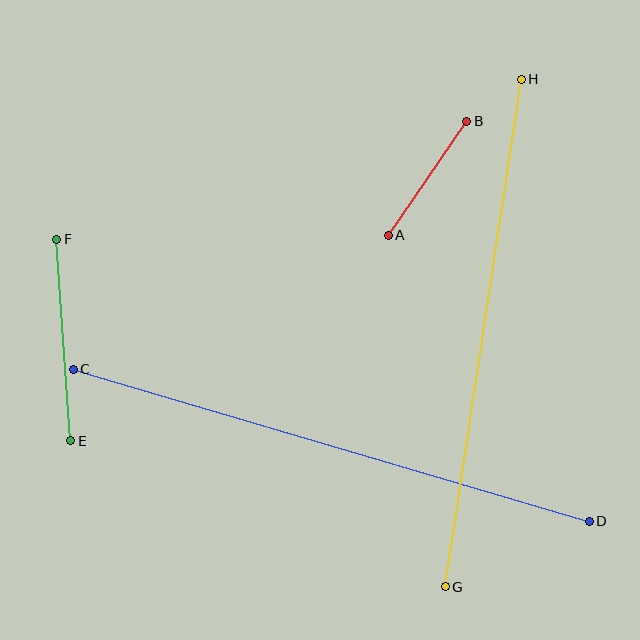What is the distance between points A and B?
The distance is approximately 139 pixels.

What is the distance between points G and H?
The distance is approximately 513 pixels.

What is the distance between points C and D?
The distance is approximately 538 pixels.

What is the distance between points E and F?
The distance is approximately 202 pixels.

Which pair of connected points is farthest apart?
Points C and D are farthest apart.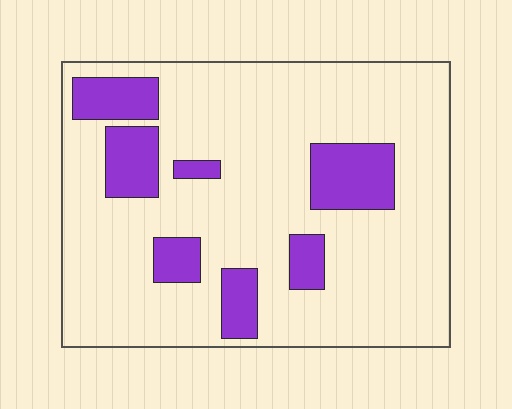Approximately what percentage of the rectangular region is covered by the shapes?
Approximately 20%.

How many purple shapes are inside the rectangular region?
7.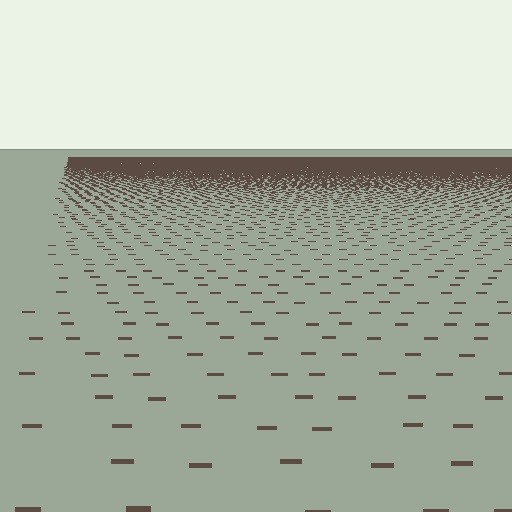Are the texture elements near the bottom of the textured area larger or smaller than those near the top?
Larger. Near the bottom, elements are closer to the viewer and appear at a bigger on-screen size.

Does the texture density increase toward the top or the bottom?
Density increases toward the top.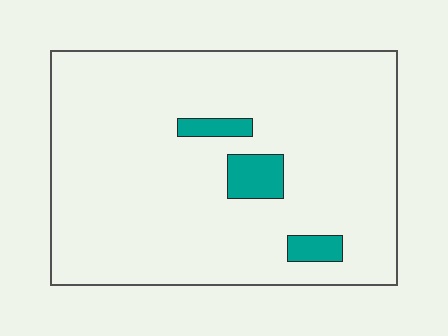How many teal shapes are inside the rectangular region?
3.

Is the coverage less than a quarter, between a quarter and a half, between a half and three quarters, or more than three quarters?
Less than a quarter.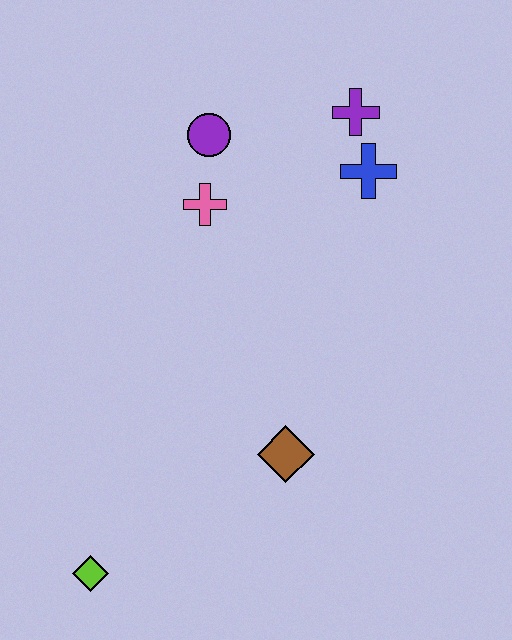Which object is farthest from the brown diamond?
The purple cross is farthest from the brown diamond.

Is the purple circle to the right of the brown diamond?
No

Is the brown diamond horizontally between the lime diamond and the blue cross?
Yes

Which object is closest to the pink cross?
The purple circle is closest to the pink cross.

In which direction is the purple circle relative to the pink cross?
The purple circle is above the pink cross.